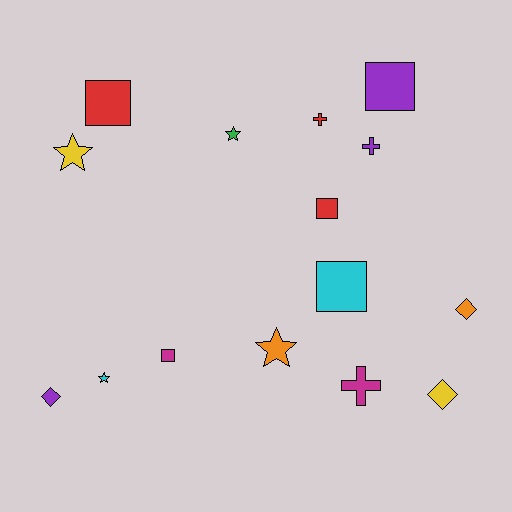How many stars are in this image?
There are 4 stars.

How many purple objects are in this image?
There are 3 purple objects.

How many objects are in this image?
There are 15 objects.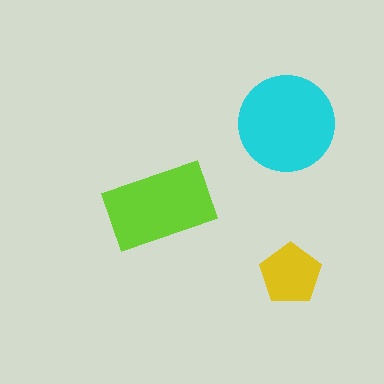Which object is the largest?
The cyan circle.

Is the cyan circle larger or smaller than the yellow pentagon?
Larger.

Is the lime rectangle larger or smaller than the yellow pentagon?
Larger.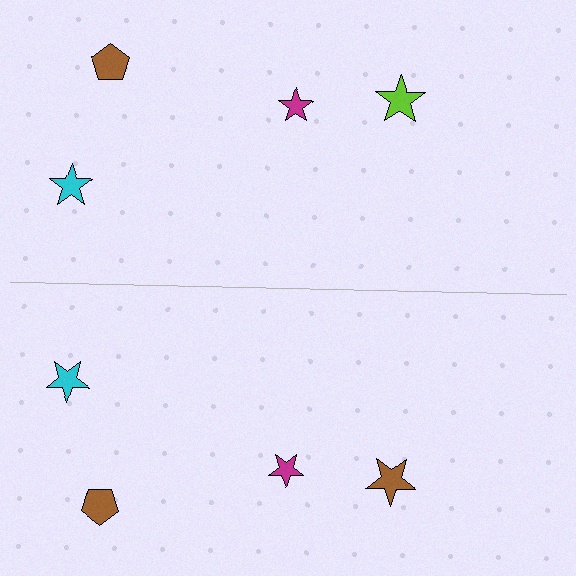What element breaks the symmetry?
The brown star on the bottom side breaks the symmetry — its mirror counterpart is lime.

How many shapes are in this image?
There are 8 shapes in this image.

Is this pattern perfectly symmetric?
No, the pattern is not perfectly symmetric. The brown star on the bottom side breaks the symmetry — its mirror counterpart is lime.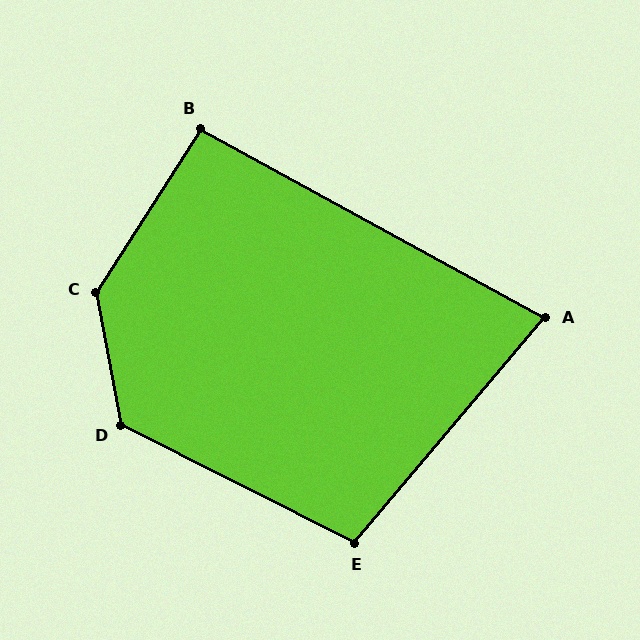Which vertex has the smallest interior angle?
A, at approximately 78 degrees.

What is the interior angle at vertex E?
Approximately 104 degrees (obtuse).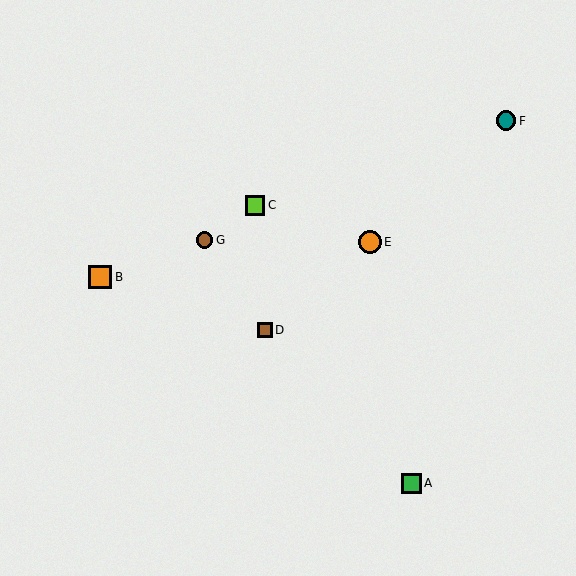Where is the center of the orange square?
The center of the orange square is at (100, 277).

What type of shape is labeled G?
Shape G is a brown circle.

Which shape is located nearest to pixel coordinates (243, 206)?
The lime square (labeled C) at (255, 205) is nearest to that location.